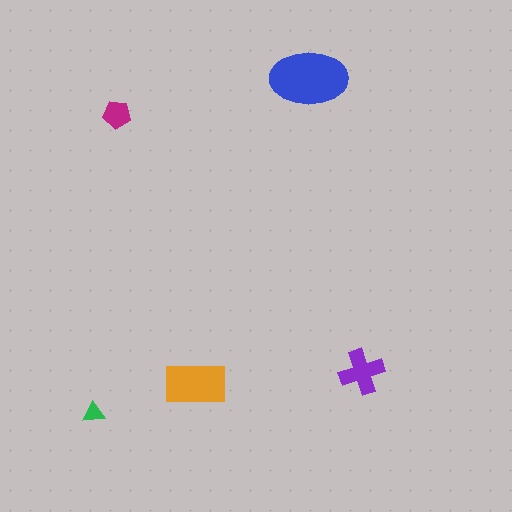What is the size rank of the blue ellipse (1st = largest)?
1st.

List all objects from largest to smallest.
The blue ellipse, the orange rectangle, the purple cross, the magenta pentagon, the green triangle.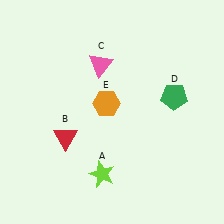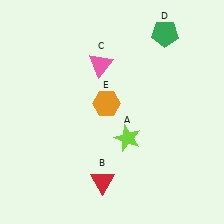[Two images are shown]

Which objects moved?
The objects that moved are: the lime star (A), the red triangle (B), the green pentagon (D).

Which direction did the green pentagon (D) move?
The green pentagon (D) moved up.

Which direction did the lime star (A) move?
The lime star (A) moved up.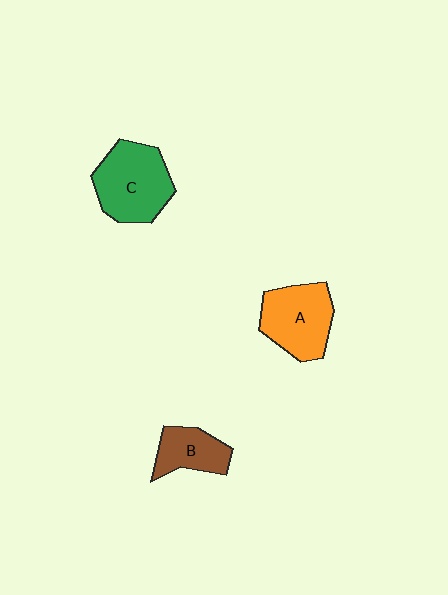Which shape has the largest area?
Shape C (green).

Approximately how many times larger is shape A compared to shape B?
Approximately 1.5 times.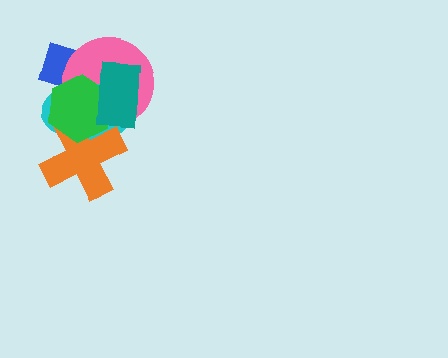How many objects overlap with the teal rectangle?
4 objects overlap with the teal rectangle.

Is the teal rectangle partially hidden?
No, no other shape covers it.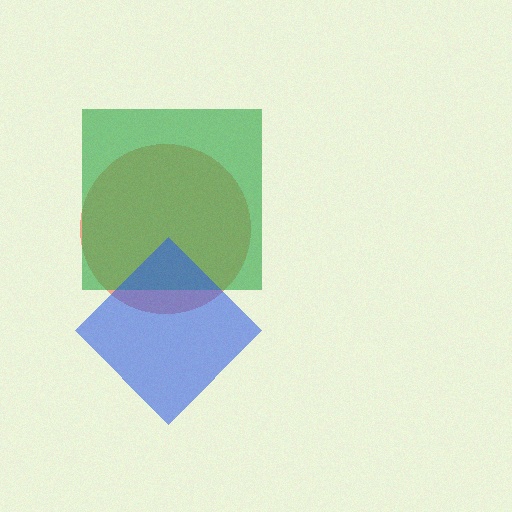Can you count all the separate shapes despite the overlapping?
Yes, there are 3 separate shapes.